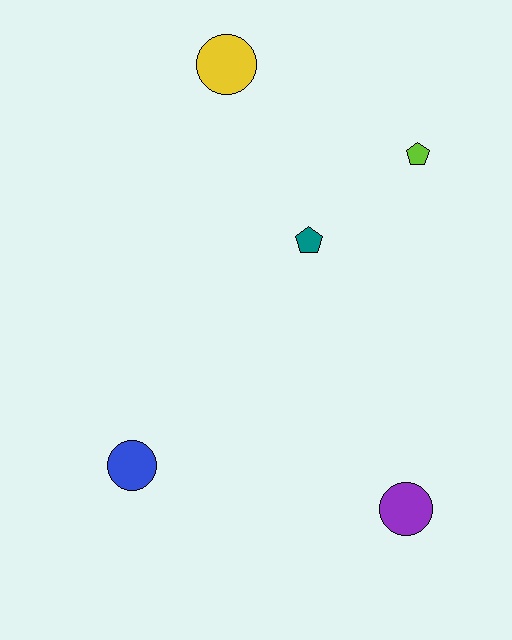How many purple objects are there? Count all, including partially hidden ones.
There is 1 purple object.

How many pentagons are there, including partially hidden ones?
There are 2 pentagons.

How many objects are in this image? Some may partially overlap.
There are 5 objects.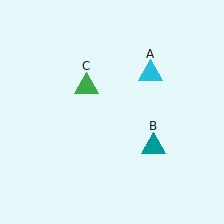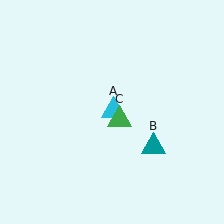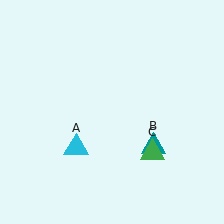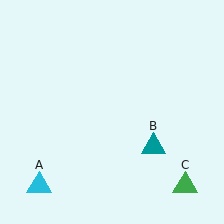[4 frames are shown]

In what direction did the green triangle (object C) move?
The green triangle (object C) moved down and to the right.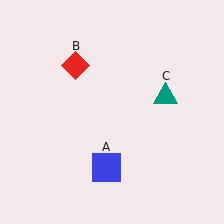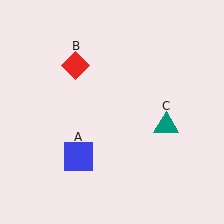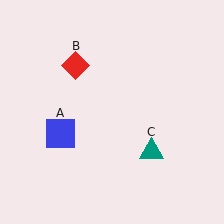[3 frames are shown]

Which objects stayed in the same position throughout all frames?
Red diamond (object B) remained stationary.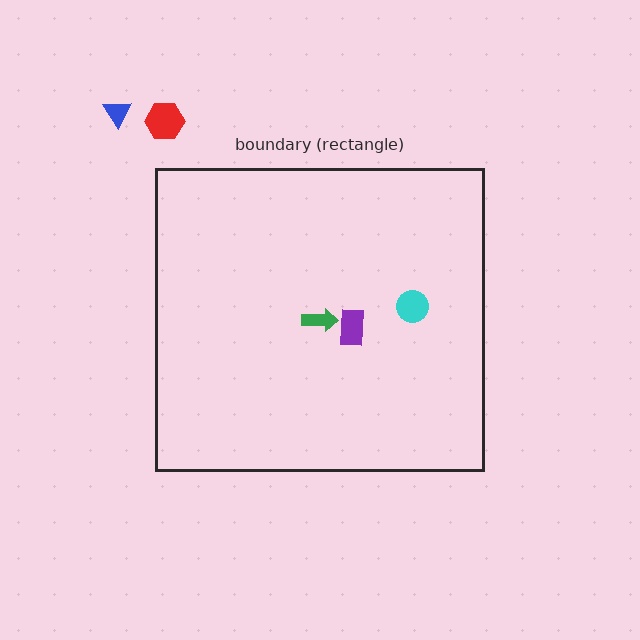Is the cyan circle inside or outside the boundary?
Inside.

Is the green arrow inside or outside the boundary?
Inside.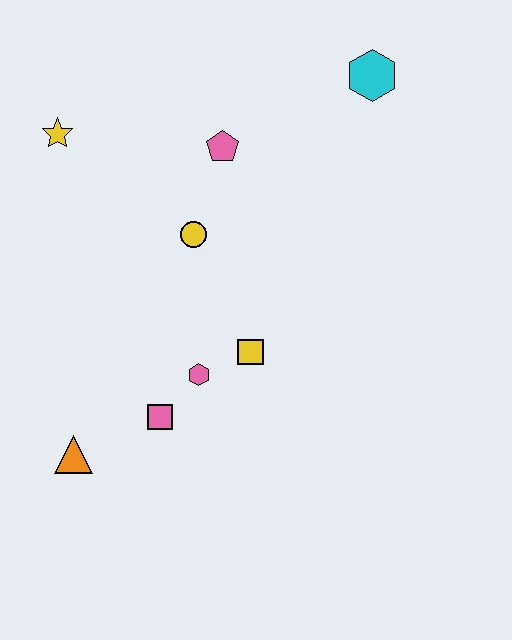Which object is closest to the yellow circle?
The pink pentagon is closest to the yellow circle.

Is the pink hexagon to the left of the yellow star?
No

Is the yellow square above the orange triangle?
Yes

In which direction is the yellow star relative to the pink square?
The yellow star is above the pink square.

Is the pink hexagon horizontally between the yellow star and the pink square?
No